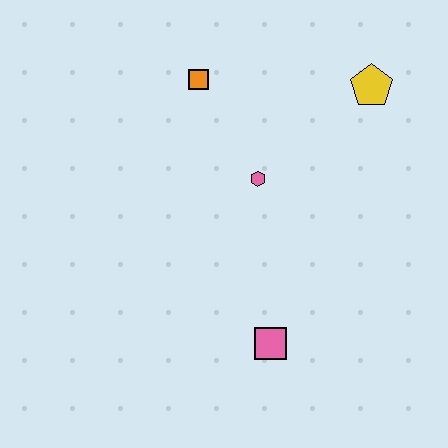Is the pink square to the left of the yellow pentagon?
Yes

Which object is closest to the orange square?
The pink hexagon is closest to the orange square.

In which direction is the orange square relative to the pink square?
The orange square is above the pink square.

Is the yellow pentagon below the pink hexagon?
No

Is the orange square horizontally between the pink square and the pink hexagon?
No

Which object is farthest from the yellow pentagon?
The pink square is farthest from the yellow pentagon.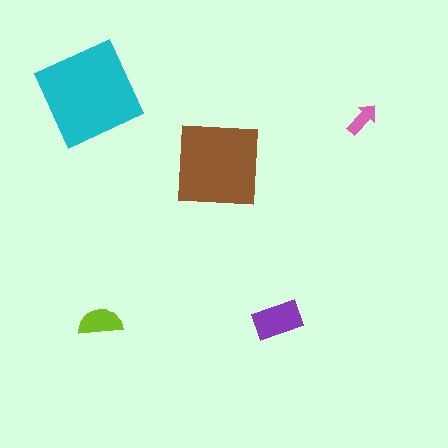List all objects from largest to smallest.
The cyan diamond, the brown square, the purple rectangle, the lime semicircle, the pink arrow.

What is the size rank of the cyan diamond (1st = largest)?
1st.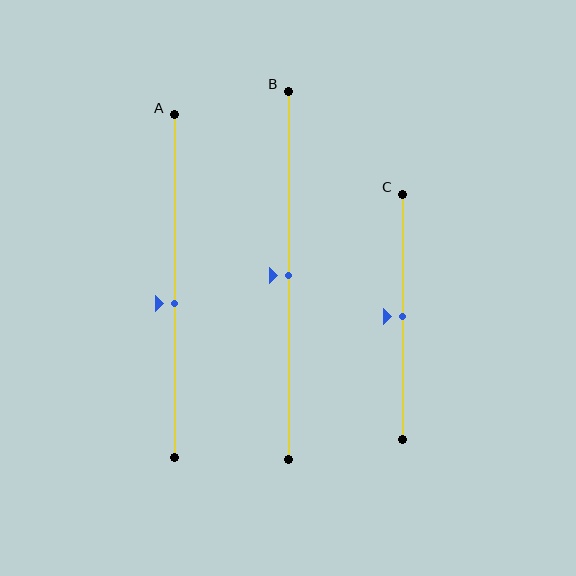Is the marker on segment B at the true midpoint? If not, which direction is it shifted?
Yes, the marker on segment B is at the true midpoint.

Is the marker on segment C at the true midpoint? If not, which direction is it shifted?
Yes, the marker on segment C is at the true midpoint.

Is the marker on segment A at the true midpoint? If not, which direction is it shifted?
No, the marker on segment A is shifted downward by about 5% of the segment length.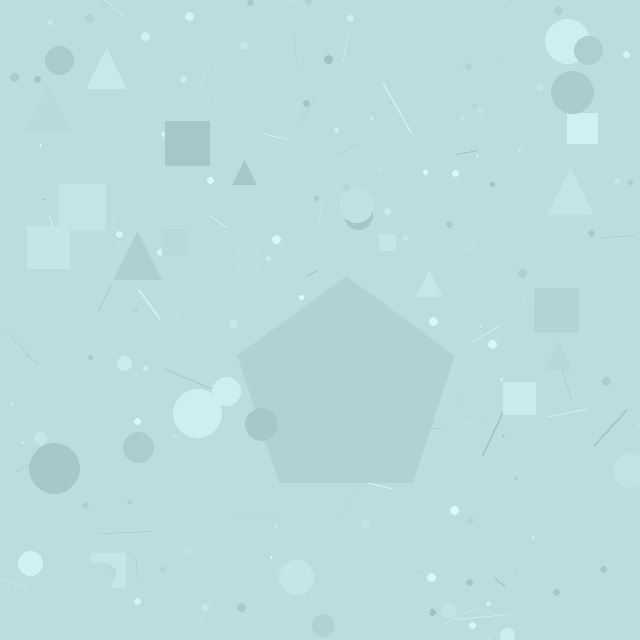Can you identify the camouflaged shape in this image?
The camouflaged shape is a pentagon.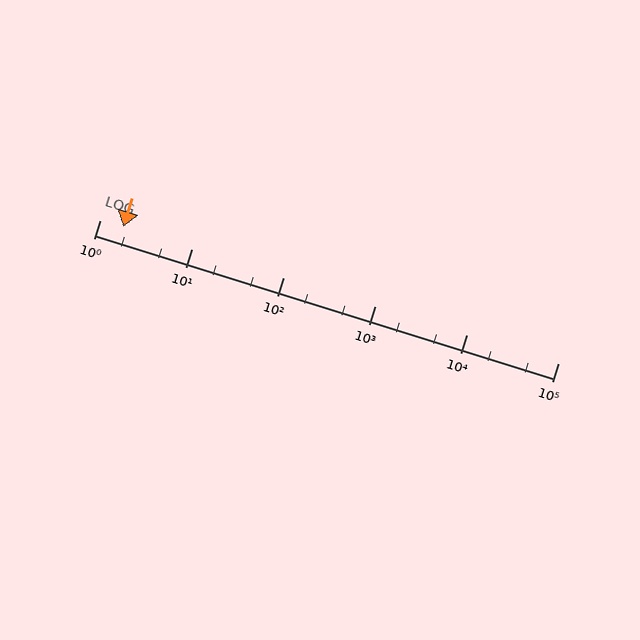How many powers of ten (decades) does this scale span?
The scale spans 5 decades, from 1 to 100000.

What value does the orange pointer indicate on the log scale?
The pointer indicates approximately 1.8.